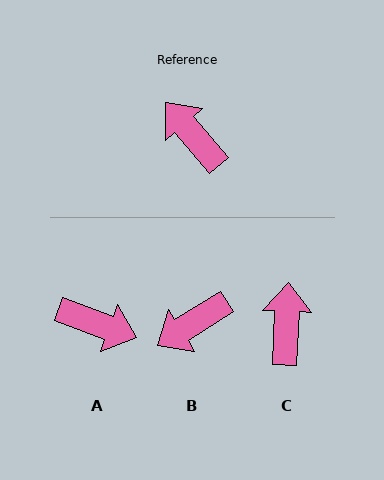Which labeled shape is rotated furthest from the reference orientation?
A, about 150 degrees away.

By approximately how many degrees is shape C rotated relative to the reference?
Approximately 43 degrees clockwise.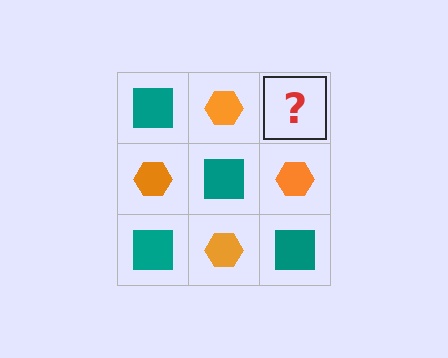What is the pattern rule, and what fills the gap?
The rule is that it alternates teal square and orange hexagon in a checkerboard pattern. The gap should be filled with a teal square.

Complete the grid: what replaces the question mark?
The question mark should be replaced with a teal square.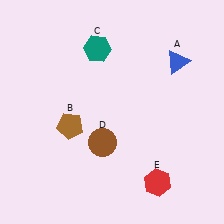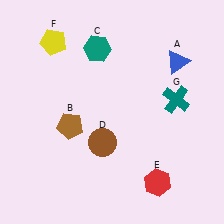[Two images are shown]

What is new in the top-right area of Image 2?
A teal cross (G) was added in the top-right area of Image 2.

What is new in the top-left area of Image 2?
A yellow pentagon (F) was added in the top-left area of Image 2.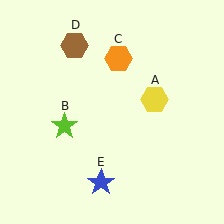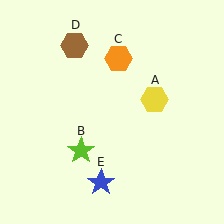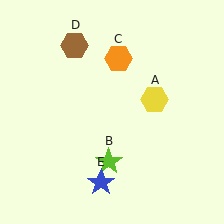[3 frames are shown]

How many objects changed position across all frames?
1 object changed position: lime star (object B).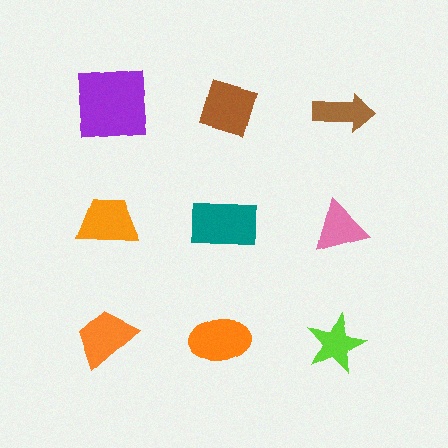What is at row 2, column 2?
A teal rectangle.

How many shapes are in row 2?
3 shapes.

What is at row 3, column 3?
A lime star.